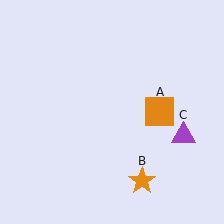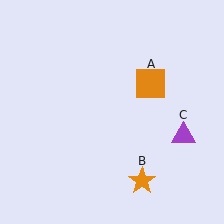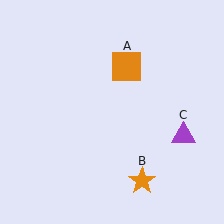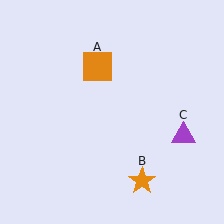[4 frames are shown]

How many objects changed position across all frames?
1 object changed position: orange square (object A).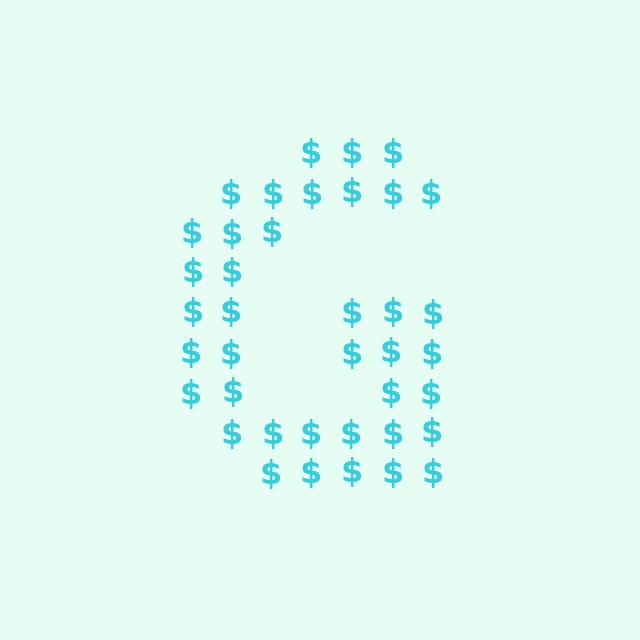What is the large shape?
The large shape is the letter G.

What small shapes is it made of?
It is made of small dollar signs.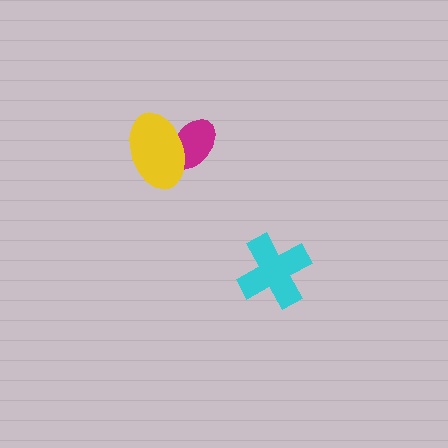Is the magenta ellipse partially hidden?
Yes, it is partially covered by another shape.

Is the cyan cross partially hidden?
No, no other shape covers it.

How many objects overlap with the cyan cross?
0 objects overlap with the cyan cross.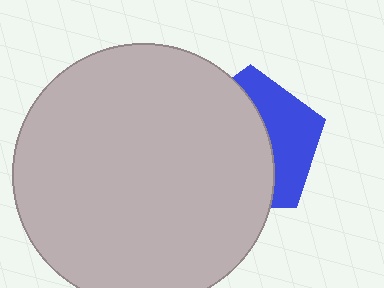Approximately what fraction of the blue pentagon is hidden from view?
Roughly 62% of the blue pentagon is hidden behind the light gray circle.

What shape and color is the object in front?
The object in front is a light gray circle.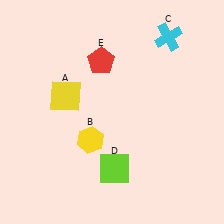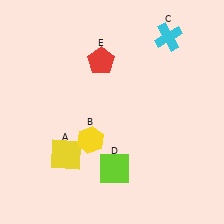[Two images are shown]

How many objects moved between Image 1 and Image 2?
1 object moved between the two images.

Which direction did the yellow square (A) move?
The yellow square (A) moved down.